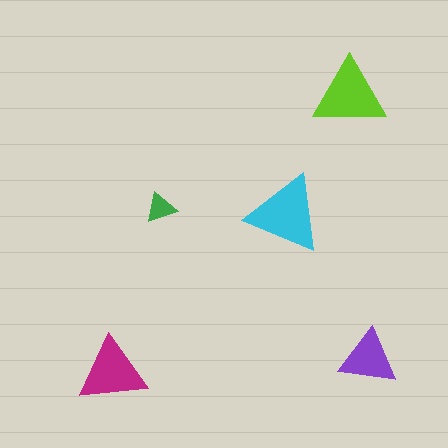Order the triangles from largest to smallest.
the cyan one, the lime one, the magenta one, the purple one, the green one.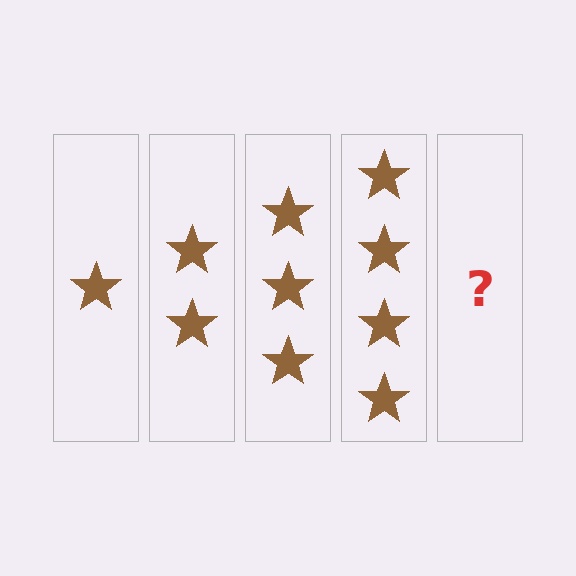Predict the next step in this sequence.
The next step is 5 stars.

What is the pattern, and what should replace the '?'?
The pattern is that each step adds one more star. The '?' should be 5 stars.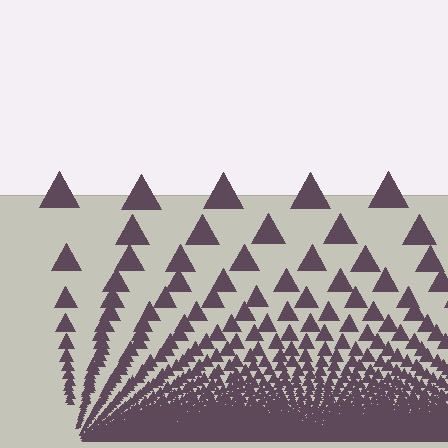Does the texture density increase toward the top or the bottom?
Density increases toward the bottom.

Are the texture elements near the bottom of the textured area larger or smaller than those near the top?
Smaller. The gradient is inverted — elements near the bottom are smaller and denser.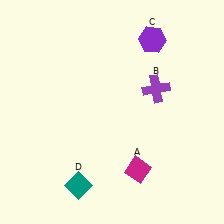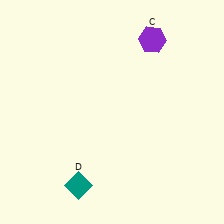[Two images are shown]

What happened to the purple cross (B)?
The purple cross (B) was removed in Image 2. It was in the top-right area of Image 1.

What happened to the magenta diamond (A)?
The magenta diamond (A) was removed in Image 2. It was in the bottom-right area of Image 1.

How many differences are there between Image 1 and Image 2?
There are 2 differences between the two images.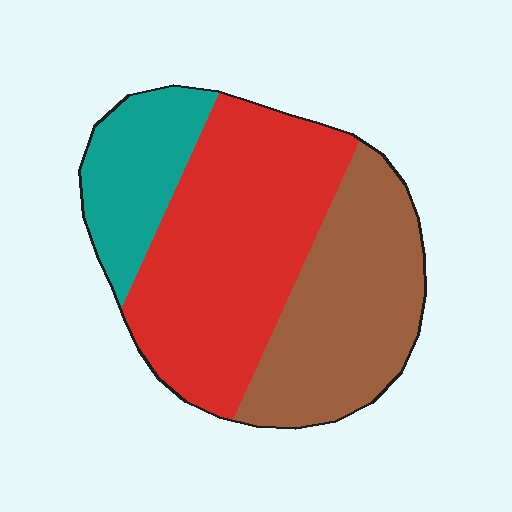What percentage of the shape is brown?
Brown covers around 35% of the shape.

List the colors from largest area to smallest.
From largest to smallest: red, brown, teal.